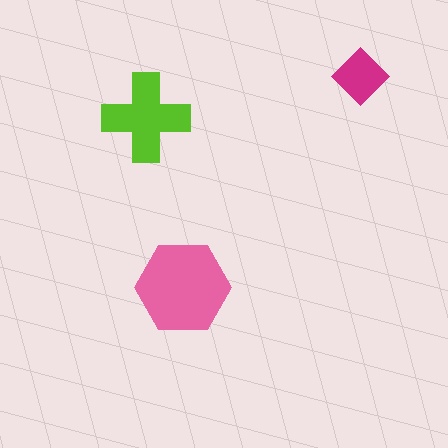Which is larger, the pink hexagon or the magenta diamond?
The pink hexagon.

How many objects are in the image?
There are 3 objects in the image.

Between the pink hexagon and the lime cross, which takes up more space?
The pink hexagon.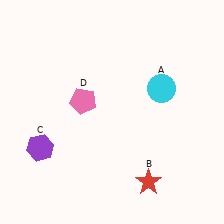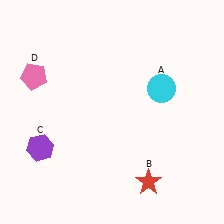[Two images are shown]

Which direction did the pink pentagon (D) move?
The pink pentagon (D) moved left.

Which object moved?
The pink pentagon (D) moved left.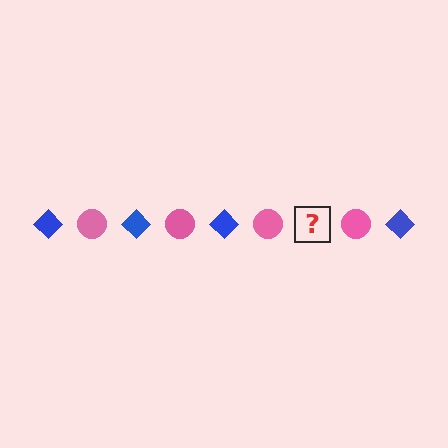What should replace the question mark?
The question mark should be replaced with a blue diamond.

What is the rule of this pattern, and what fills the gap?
The rule is that the pattern alternates between blue diamond and pink circle. The gap should be filled with a blue diamond.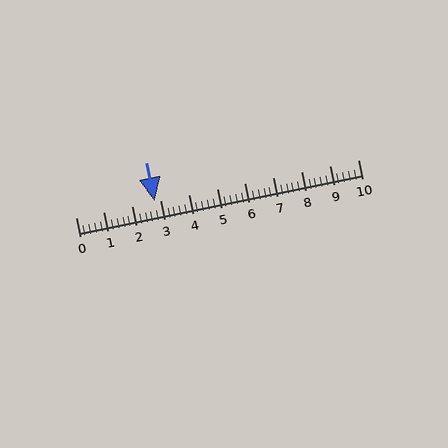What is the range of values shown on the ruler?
The ruler shows values from 0 to 10.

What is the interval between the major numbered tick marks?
The major tick marks are spaced 1 units apart.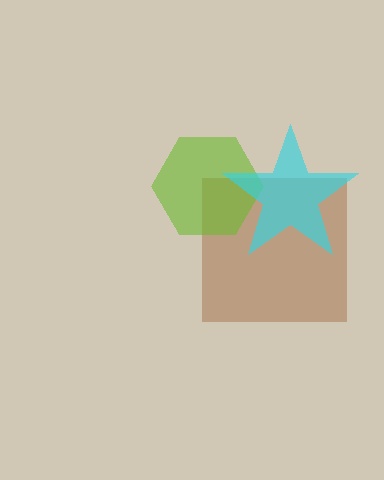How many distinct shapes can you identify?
There are 3 distinct shapes: a brown square, a lime hexagon, a cyan star.